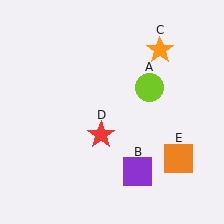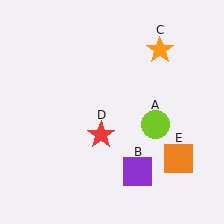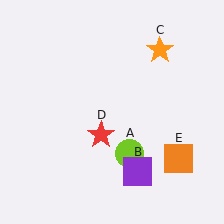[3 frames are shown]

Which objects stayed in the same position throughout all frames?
Purple square (object B) and orange star (object C) and red star (object D) and orange square (object E) remained stationary.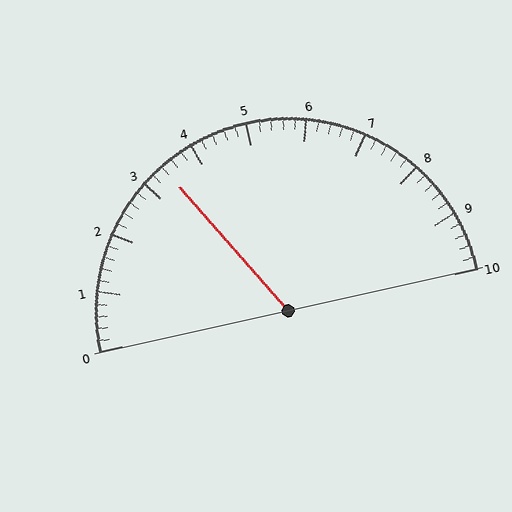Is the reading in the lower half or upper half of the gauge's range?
The reading is in the lower half of the range (0 to 10).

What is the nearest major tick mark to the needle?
The nearest major tick mark is 3.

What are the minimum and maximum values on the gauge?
The gauge ranges from 0 to 10.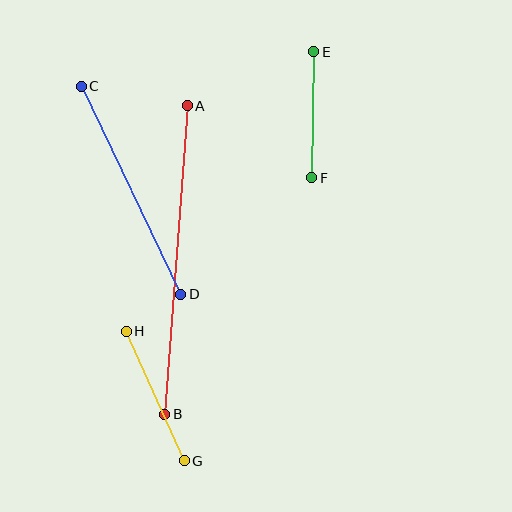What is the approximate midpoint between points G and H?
The midpoint is at approximately (155, 396) pixels.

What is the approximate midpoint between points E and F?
The midpoint is at approximately (313, 115) pixels.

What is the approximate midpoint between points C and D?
The midpoint is at approximately (131, 190) pixels.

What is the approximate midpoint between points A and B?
The midpoint is at approximately (176, 260) pixels.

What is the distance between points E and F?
The distance is approximately 126 pixels.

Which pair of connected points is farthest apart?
Points A and B are farthest apart.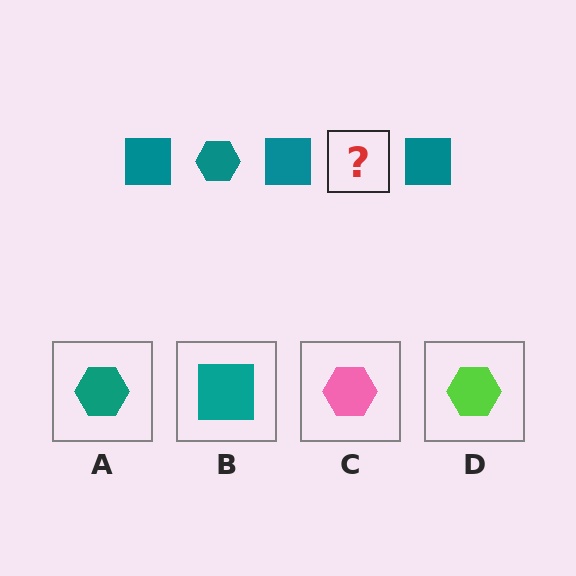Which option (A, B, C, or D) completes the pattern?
A.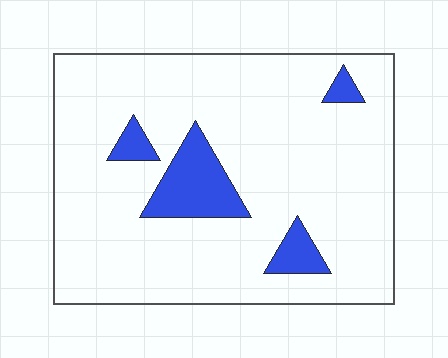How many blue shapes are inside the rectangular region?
4.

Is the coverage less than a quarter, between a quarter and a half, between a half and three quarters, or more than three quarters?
Less than a quarter.